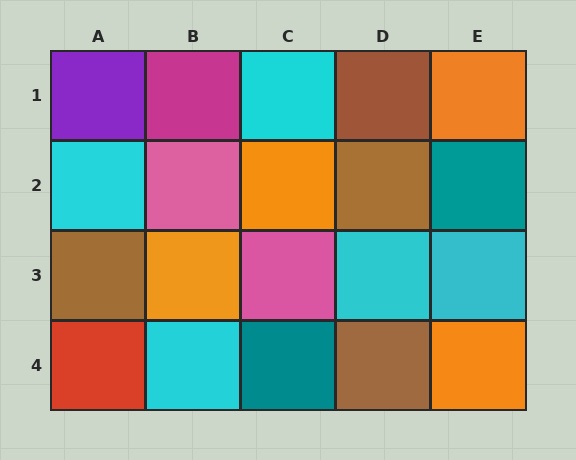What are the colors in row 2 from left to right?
Cyan, pink, orange, brown, teal.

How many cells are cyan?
5 cells are cyan.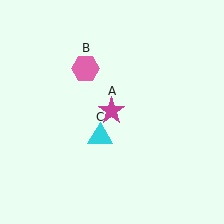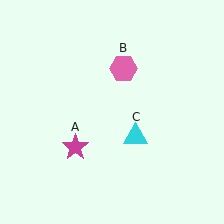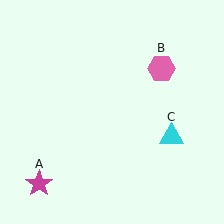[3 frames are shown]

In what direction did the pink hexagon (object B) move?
The pink hexagon (object B) moved right.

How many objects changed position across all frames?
3 objects changed position: magenta star (object A), pink hexagon (object B), cyan triangle (object C).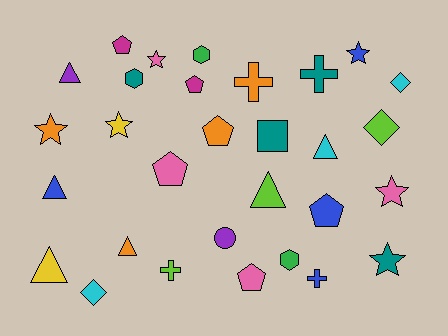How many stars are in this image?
There are 6 stars.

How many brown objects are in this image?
There are no brown objects.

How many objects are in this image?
There are 30 objects.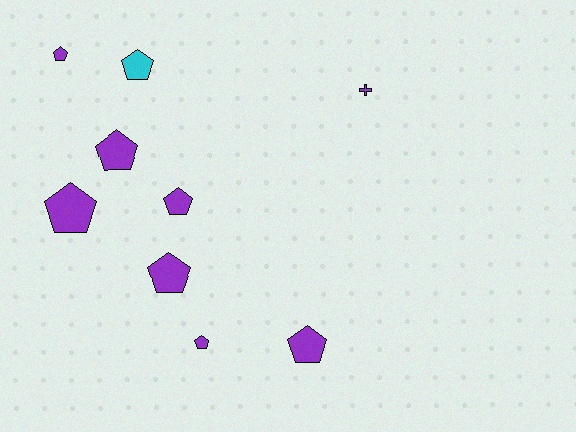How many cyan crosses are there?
There are no cyan crosses.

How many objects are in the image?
There are 9 objects.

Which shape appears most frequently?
Pentagon, with 8 objects.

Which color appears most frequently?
Purple, with 8 objects.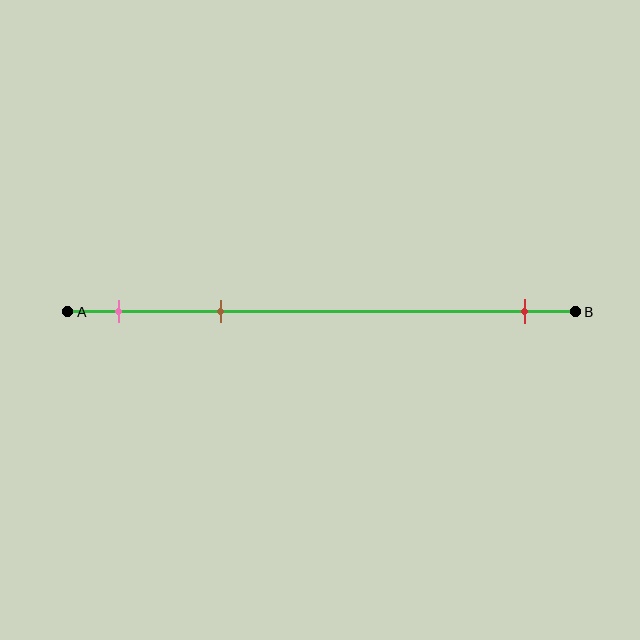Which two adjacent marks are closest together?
The pink and brown marks are the closest adjacent pair.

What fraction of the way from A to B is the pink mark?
The pink mark is approximately 10% (0.1) of the way from A to B.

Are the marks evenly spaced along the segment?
No, the marks are not evenly spaced.